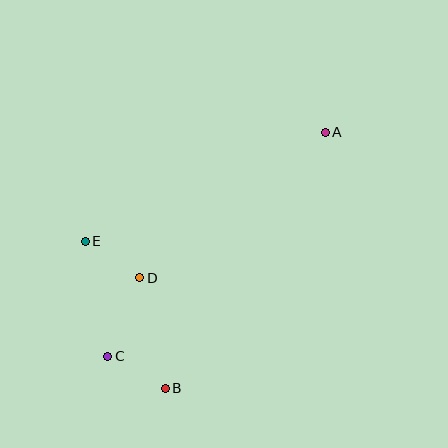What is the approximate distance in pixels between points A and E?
The distance between A and E is approximately 264 pixels.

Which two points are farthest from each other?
Points A and C are farthest from each other.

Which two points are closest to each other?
Points D and E are closest to each other.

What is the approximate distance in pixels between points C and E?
The distance between C and E is approximately 117 pixels.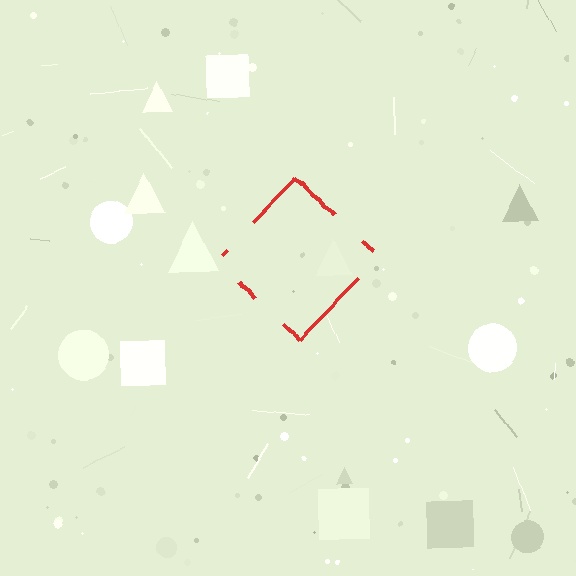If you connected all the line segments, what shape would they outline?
They would outline a diamond.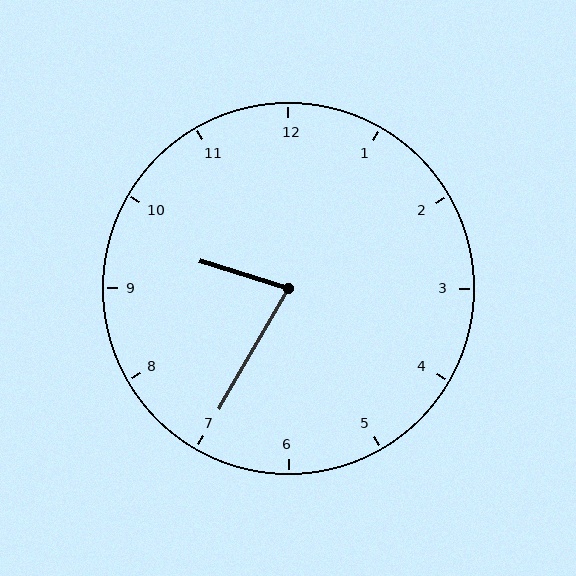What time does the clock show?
9:35.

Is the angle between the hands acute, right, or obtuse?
It is acute.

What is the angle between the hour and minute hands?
Approximately 78 degrees.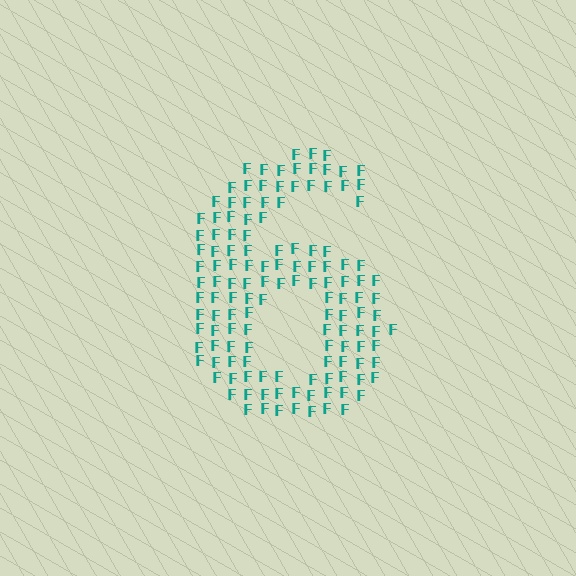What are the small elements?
The small elements are letter F's.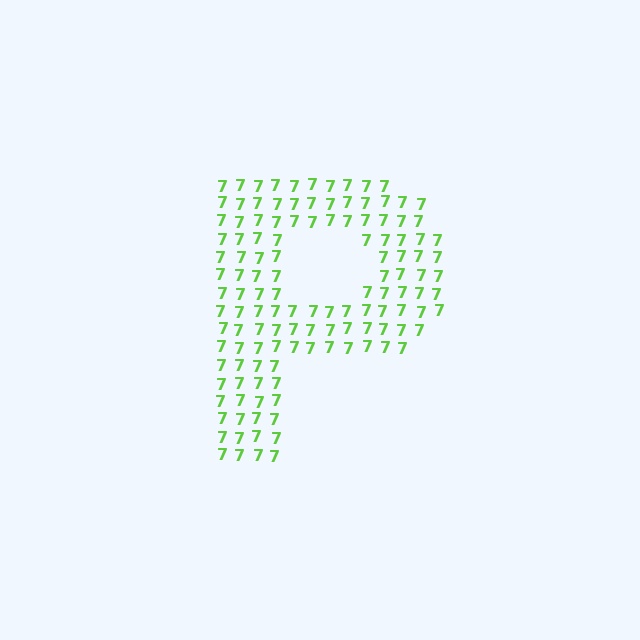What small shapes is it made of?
It is made of small digit 7's.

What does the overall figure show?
The overall figure shows the letter P.